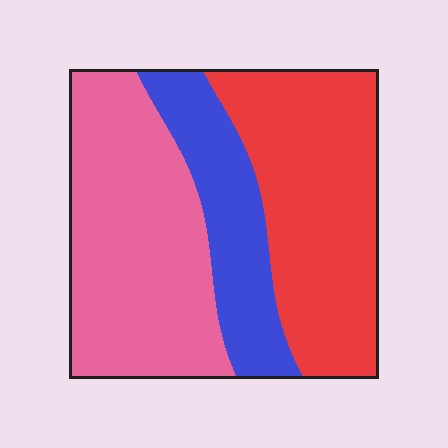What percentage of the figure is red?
Red covers 38% of the figure.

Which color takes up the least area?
Blue, at roughly 20%.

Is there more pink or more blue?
Pink.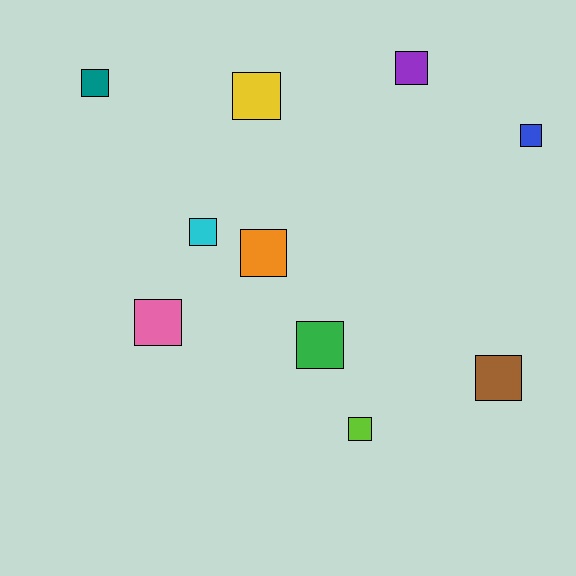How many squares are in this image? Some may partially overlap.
There are 10 squares.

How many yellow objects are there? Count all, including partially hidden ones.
There is 1 yellow object.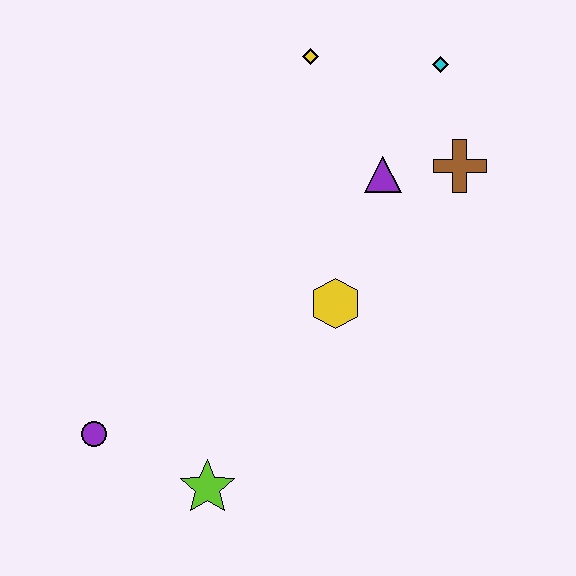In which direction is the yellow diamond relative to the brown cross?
The yellow diamond is to the left of the brown cross.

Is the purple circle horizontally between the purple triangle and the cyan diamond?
No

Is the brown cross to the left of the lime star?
No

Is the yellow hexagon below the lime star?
No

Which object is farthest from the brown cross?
The purple circle is farthest from the brown cross.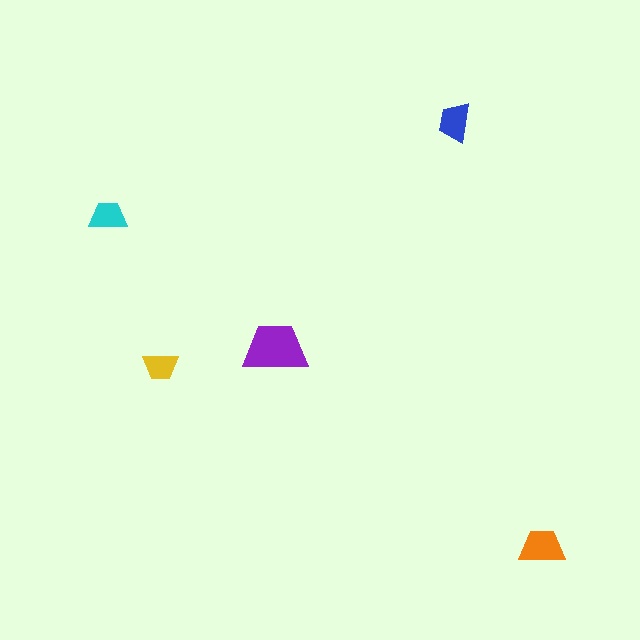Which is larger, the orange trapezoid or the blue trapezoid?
The orange one.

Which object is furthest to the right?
The orange trapezoid is rightmost.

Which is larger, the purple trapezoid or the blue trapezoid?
The purple one.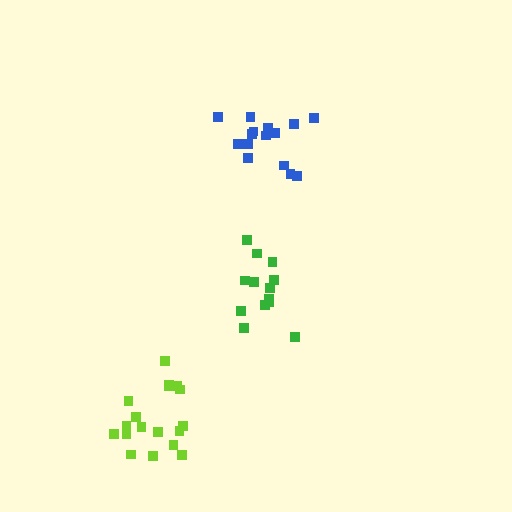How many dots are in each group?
Group 1: 13 dots, Group 2: 18 dots, Group 3: 15 dots (46 total).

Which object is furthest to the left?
The lime cluster is leftmost.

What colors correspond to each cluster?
The clusters are colored: green, lime, blue.